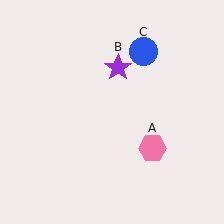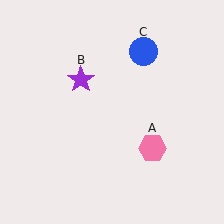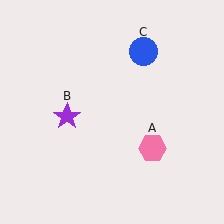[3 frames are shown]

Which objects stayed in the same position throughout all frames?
Pink hexagon (object A) and blue circle (object C) remained stationary.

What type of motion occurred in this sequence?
The purple star (object B) rotated counterclockwise around the center of the scene.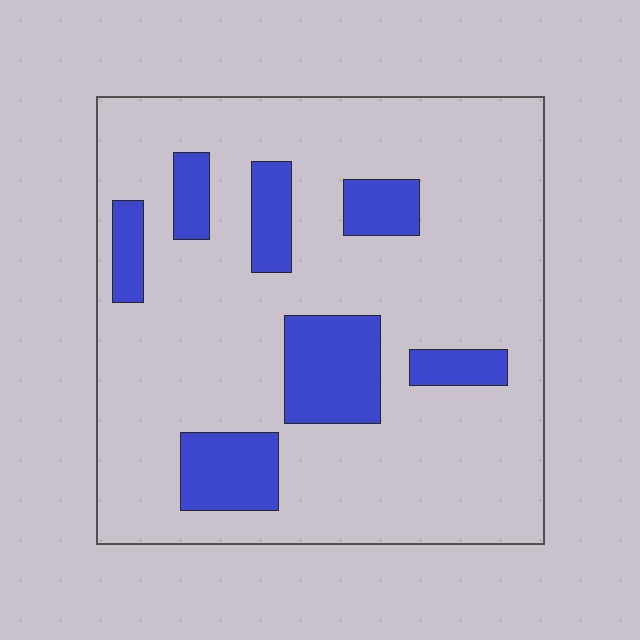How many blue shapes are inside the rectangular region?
7.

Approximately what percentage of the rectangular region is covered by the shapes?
Approximately 20%.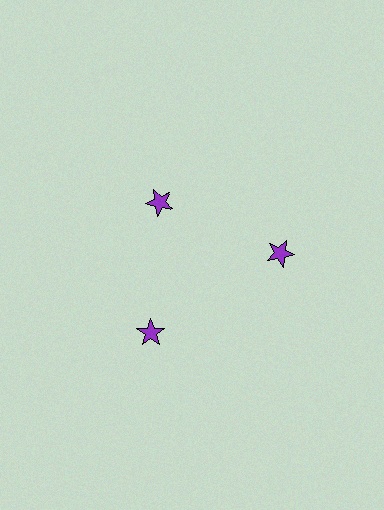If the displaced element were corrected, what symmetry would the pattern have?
It would have 3-fold rotational symmetry — the pattern would map onto itself every 120 degrees.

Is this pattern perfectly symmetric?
No. The 3 purple stars are arranged in a ring, but one element near the 11 o'clock position is pulled inward toward the center, breaking the 3-fold rotational symmetry.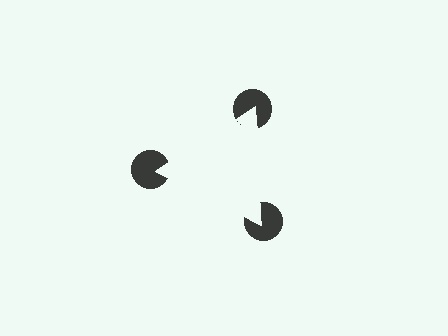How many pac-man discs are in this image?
There are 3 — one at each vertex of the illusory triangle.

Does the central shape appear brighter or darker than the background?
It typically appears slightly brighter than the background, even though no actual brightness change is drawn.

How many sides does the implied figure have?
3 sides.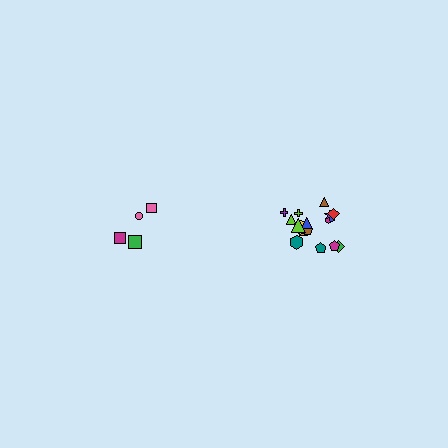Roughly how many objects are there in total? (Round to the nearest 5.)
Roughly 20 objects in total.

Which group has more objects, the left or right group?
The right group.